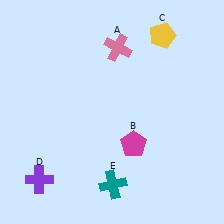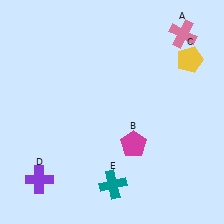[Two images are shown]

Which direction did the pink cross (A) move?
The pink cross (A) moved right.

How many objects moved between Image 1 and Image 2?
2 objects moved between the two images.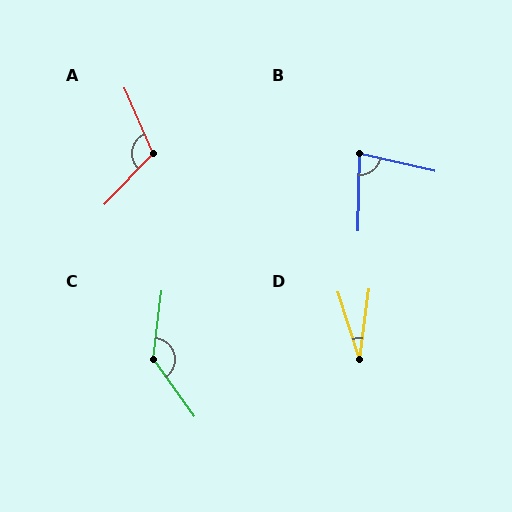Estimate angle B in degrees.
Approximately 78 degrees.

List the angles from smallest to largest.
D (25°), B (78°), A (113°), C (138°).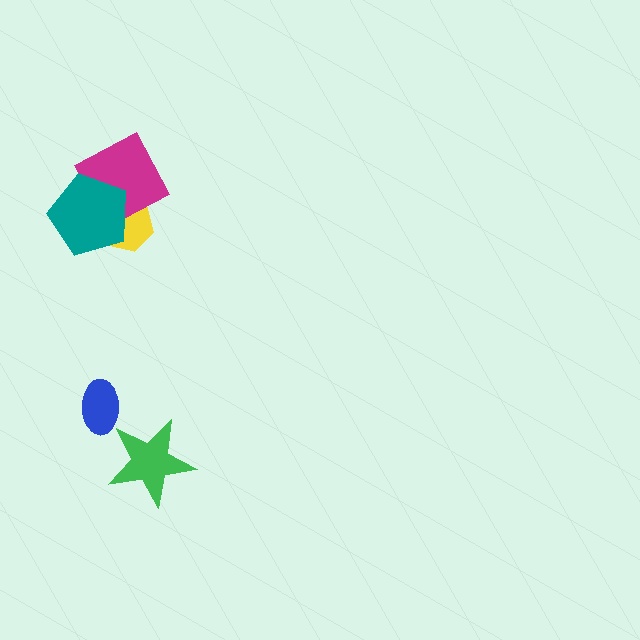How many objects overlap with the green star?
0 objects overlap with the green star.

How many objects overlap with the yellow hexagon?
2 objects overlap with the yellow hexagon.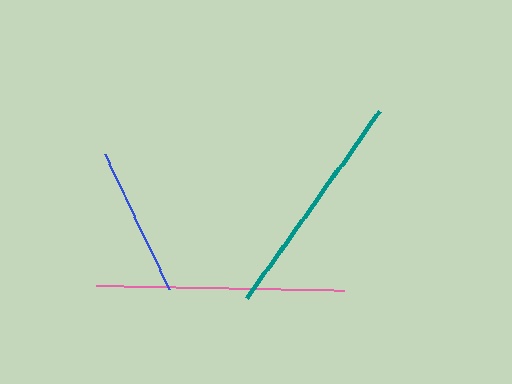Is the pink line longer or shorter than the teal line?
The pink line is longer than the teal line.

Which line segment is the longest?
The pink line is the longest at approximately 248 pixels.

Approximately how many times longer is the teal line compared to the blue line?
The teal line is approximately 1.5 times the length of the blue line.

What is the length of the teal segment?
The teal segment is approximately 229 pixels long.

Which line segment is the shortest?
The blue line is the shortest at approximately 150 pixels.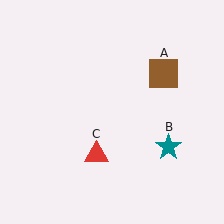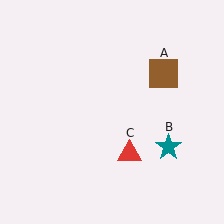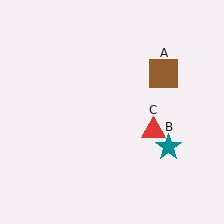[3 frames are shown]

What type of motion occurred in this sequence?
The red triangle (object C) rotated counterclockwise around the center of the scene.